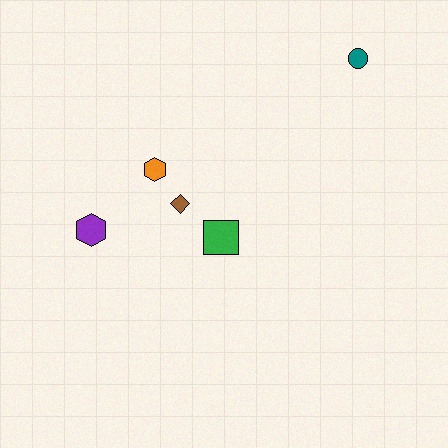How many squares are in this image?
There is 1 square.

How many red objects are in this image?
There are no red objects.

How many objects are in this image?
There are 5 objects.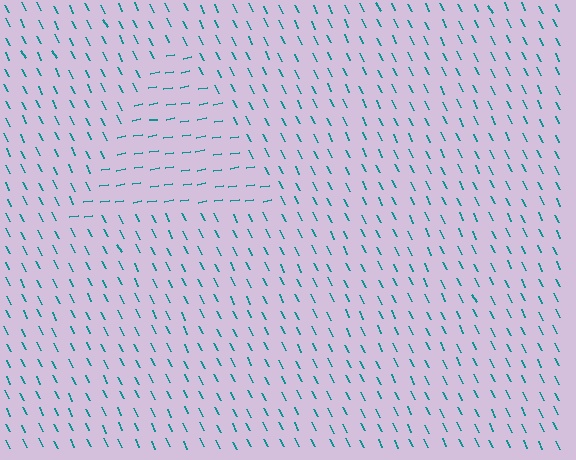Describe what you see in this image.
The image is filled with small teal line segments. A triangle region in the image has lines oriented differently from the surrounding lines, creating a visible texture boundary.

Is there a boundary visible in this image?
Yes, there is a texture boundary formed by a change in line orientation.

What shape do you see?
I see a triangle.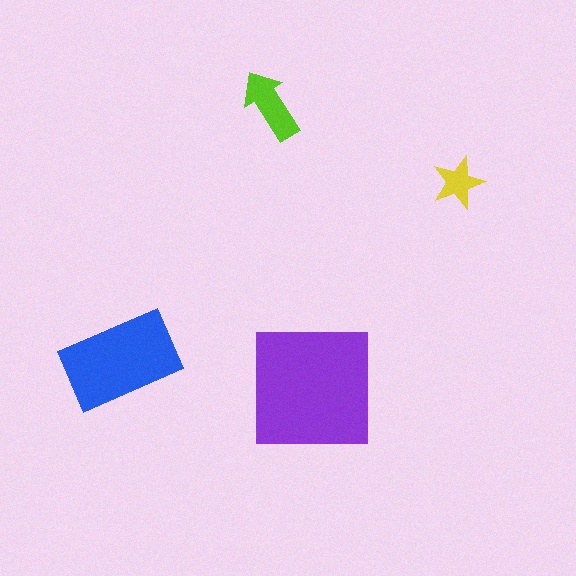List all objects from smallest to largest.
The yellow star, the lime arrow, the blue rectangle, the purple square.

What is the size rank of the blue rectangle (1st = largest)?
2nd.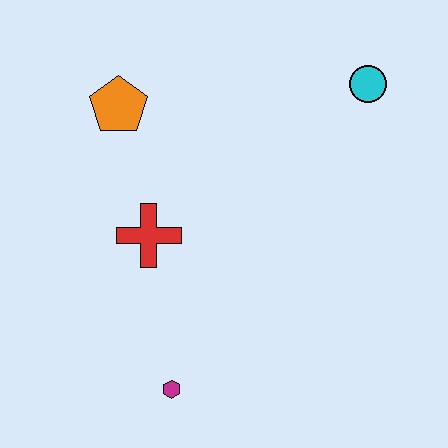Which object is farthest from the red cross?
The cyan circle is farthest from the red cross.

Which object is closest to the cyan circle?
The orange pentagon is closest to the cyan circle.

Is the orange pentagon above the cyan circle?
No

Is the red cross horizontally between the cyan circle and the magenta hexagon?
No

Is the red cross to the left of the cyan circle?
Yes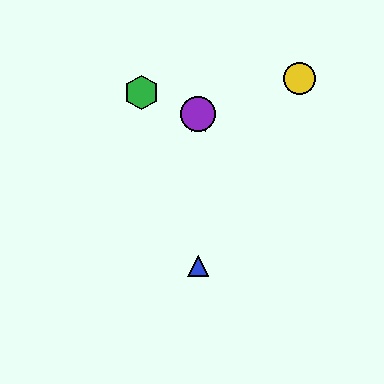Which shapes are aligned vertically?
The red star, the blue triangle, the purple circle are aligned vertically.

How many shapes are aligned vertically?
3 shapes (the red star, the blue triangle, the purple circle) are aligned vertically.